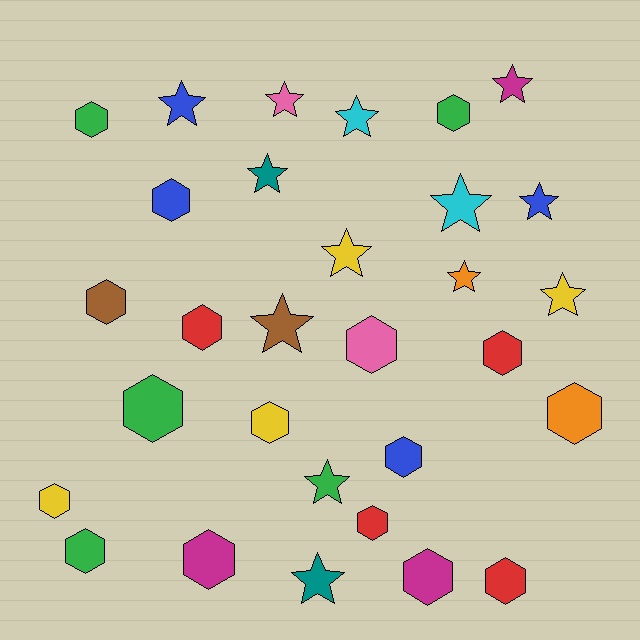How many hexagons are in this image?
There are 17 hexagons.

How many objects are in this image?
There are 30 objects.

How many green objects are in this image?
There are 5 green objects.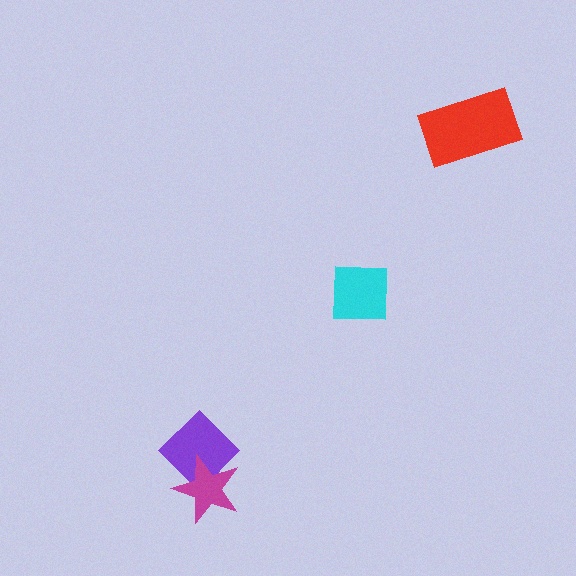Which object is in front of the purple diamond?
The magenta star is in front of the purple diamond.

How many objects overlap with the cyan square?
0 objects overlap with the cyan square.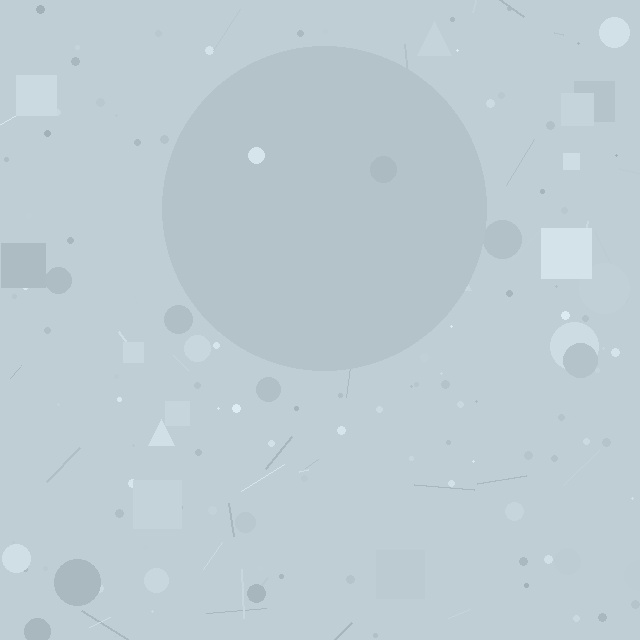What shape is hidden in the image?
A circle is hidden in the image.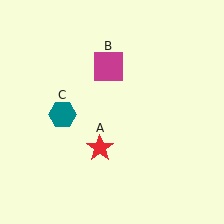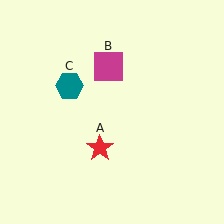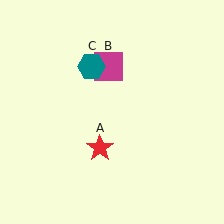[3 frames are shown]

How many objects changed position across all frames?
1 object changed position: teal hexagon (object C).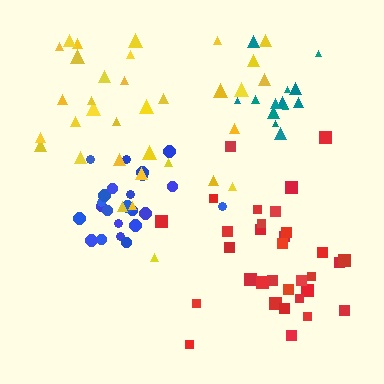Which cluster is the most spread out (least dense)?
Yellow.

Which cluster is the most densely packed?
Blue.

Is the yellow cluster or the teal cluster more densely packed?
Teal.